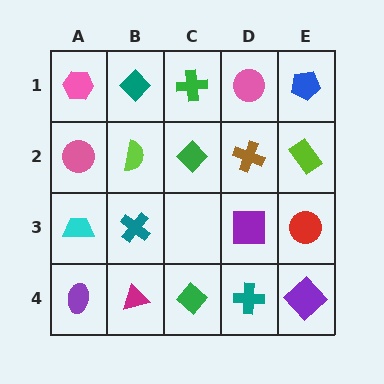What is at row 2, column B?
A lime semicircle.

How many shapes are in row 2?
5 shapes.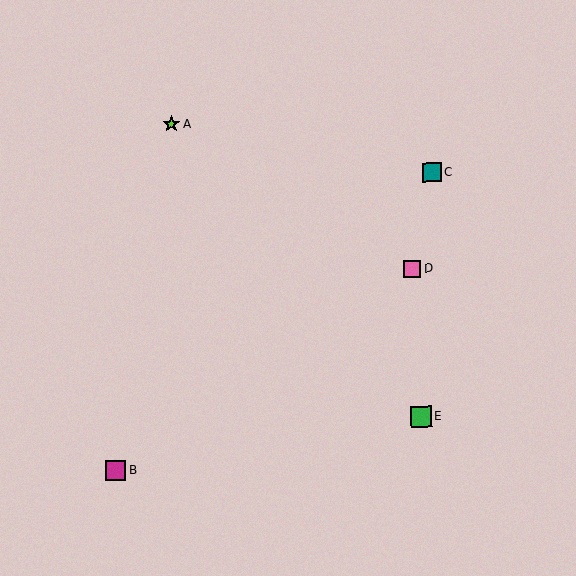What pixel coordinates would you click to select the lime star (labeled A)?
Click at (172, 124) to select the lime star A.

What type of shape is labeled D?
Shape D is a pink square.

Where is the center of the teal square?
The center of the teal square is at (432, 173).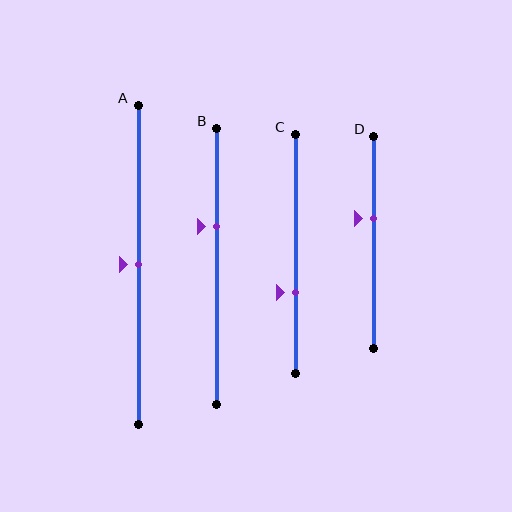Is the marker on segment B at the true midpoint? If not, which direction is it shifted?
No, the marker on segment B is shifted upward by about 15% of the segment length.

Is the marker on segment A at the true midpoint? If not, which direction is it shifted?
Yes, the marker on segment A is at the true midpoint.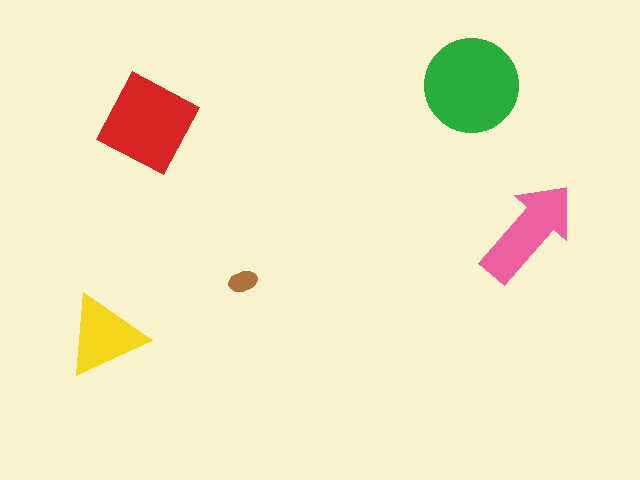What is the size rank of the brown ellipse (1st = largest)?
5th.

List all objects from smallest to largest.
The brown ellipse, the yellow triangle, the pink arrow, the red diamond, the green circle.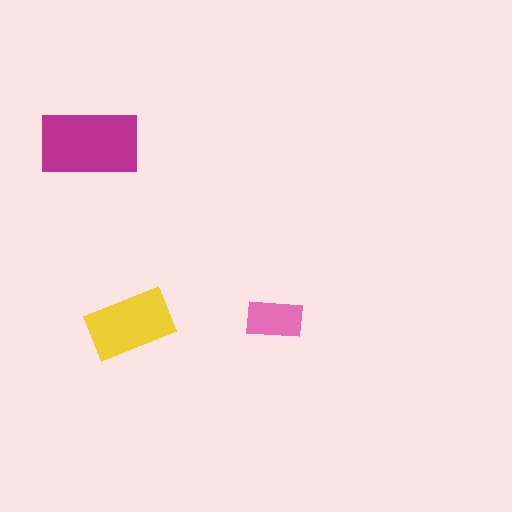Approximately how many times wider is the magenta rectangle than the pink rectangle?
About 2 times wider.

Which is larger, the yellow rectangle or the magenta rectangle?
The magenta one.